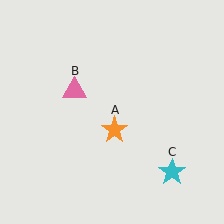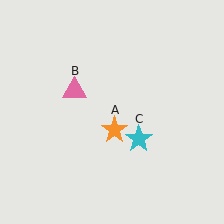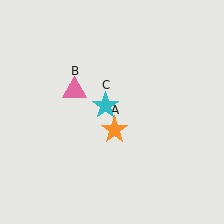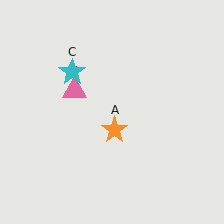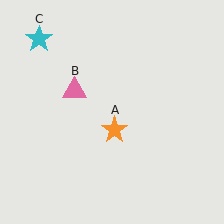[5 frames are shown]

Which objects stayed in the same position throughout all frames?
Orange star (object A) and pink triangle (object B) remained stationary.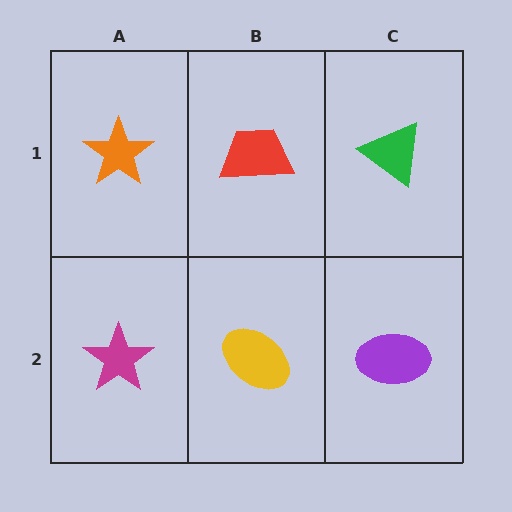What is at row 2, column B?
A yellow ellipse.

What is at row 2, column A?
A magenta star.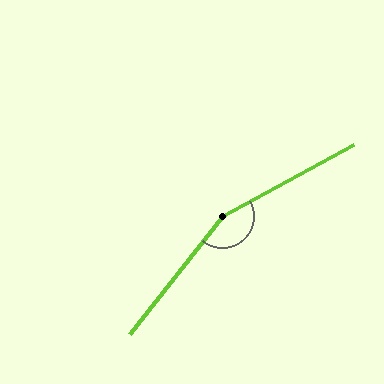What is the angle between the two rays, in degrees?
Approximately 157 degrees.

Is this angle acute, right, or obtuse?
It is obtuse.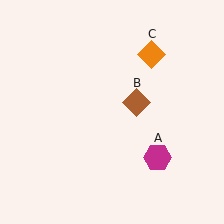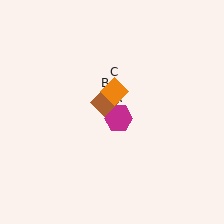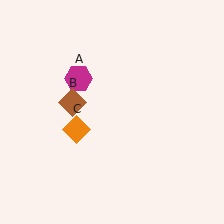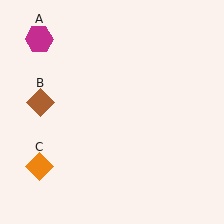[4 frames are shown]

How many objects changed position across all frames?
3 objects changed position: magenta hexagon (object A), brown diamond (object B), orange diamond (object C).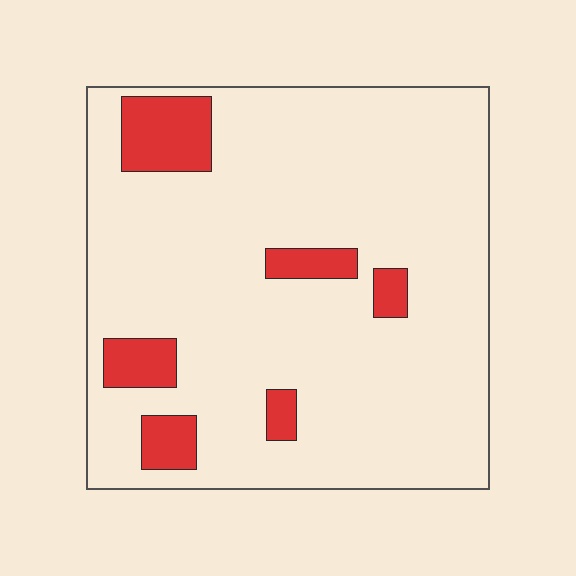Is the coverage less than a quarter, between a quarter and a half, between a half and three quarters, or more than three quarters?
Less than a quarter.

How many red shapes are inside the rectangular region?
6.